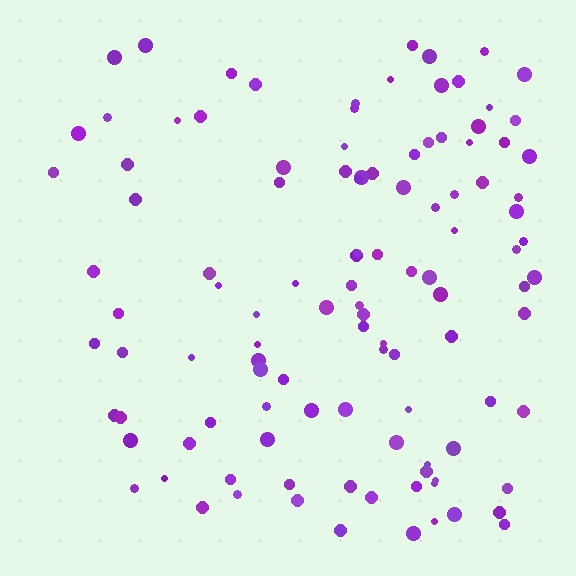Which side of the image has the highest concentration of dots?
The right.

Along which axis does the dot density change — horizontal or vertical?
Horizontal.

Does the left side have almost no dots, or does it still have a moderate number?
Still a moderate number, just noticeably fewer than the right.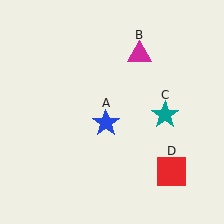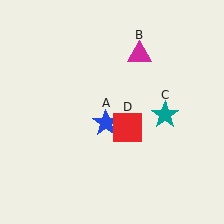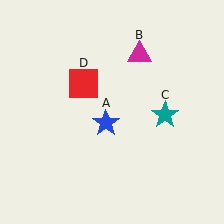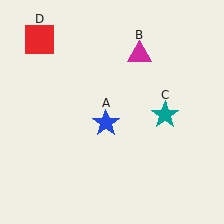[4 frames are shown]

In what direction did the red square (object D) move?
The red square (object D) moved up and to the left.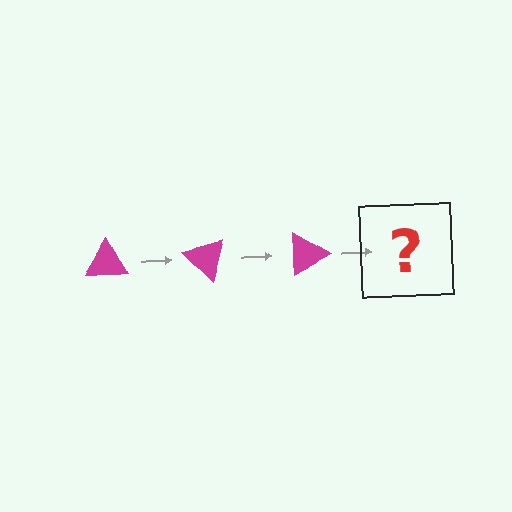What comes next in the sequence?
The next element should be a magenta triangle rotated 135 degrees.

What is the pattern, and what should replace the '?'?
The pattern is that the triangle rotates 45 degrees each step. The '?' should be a magenta triangle rotated 135 degrees.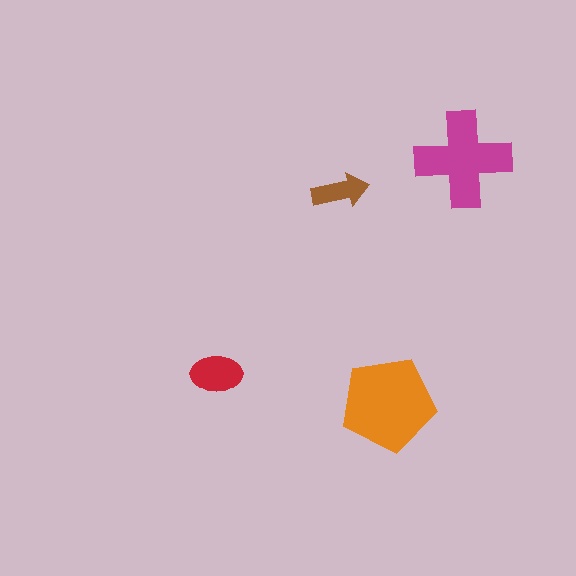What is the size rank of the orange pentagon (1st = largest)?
1st.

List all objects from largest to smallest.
The orange pentagon, the magenta cross, the red ellipse, the brown arrow.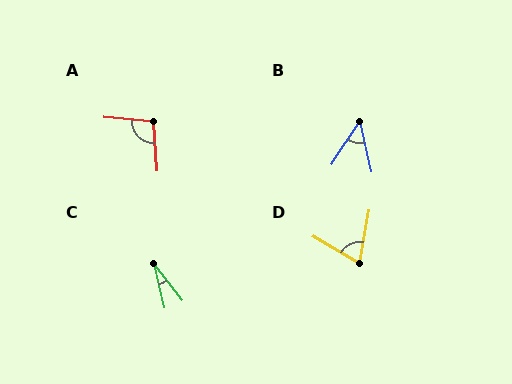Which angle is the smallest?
C, at approximately 25 degrees.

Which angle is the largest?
A, at approximately 99 degrees.